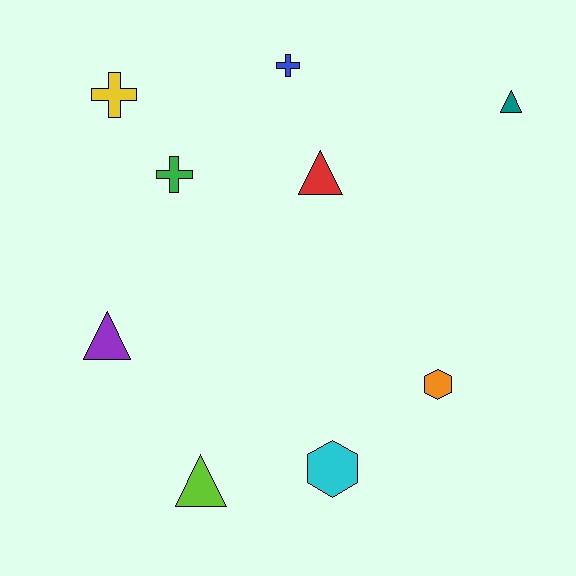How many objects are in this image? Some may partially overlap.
There are 9 objects.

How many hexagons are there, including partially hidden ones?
There are 2 hexagons.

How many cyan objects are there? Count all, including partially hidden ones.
There is 1 cyan object.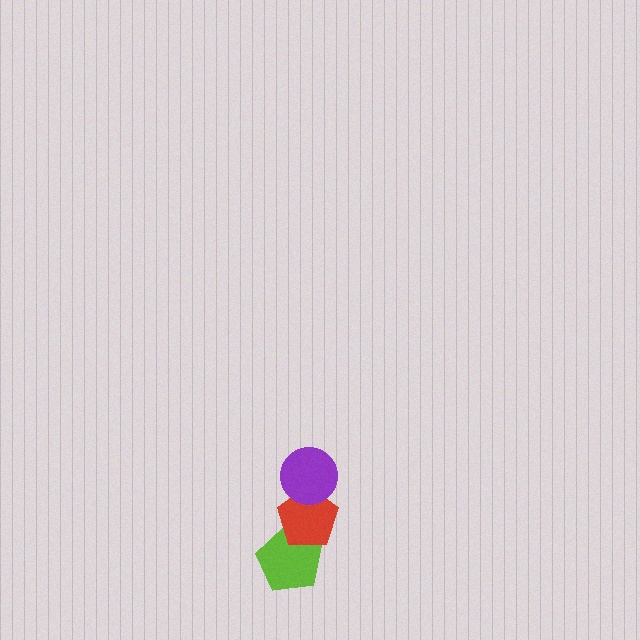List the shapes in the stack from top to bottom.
From top to bottom: the purple circle, the red pentagon, the lime pentagon.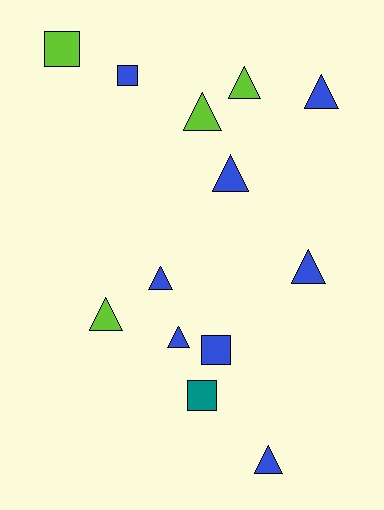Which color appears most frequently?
Blue, with 8 objects.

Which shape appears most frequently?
Triangle, with 9 objects.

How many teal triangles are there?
There are no teal triangles.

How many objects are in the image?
There are 13 objects.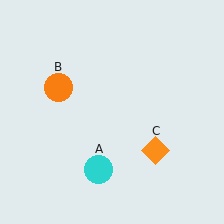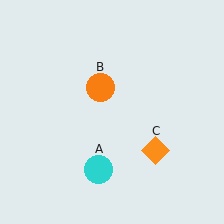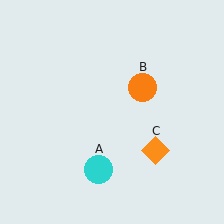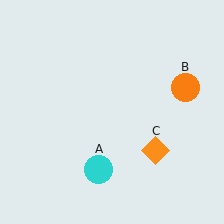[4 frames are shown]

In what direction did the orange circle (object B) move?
The orange circle (object B) moved right.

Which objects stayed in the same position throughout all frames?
Cyan circle (object A) and orange diamond (object C) remained stationary.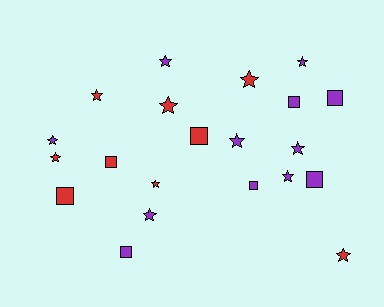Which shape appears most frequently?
Star, with 13 objects.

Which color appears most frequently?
Purple, with 12 objects.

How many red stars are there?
There are 6 red stars.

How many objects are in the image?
There are 21 objects.